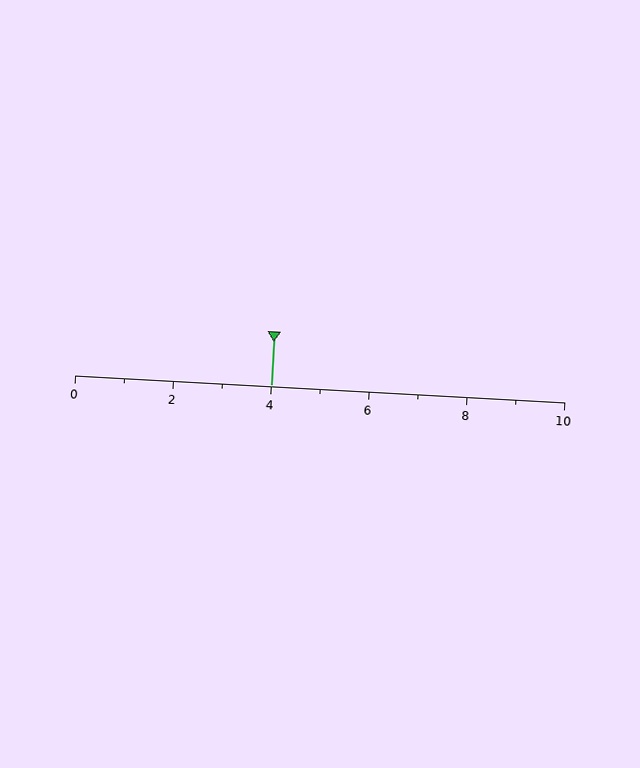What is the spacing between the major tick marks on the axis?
The major ticks are spaced 2 apart.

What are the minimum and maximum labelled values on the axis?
The axis runs from 0 to 10.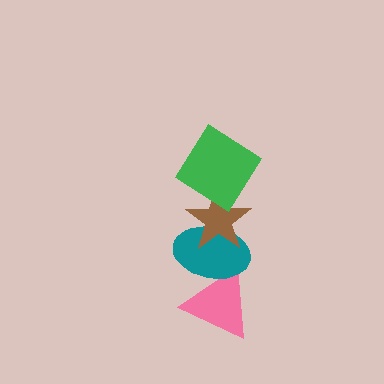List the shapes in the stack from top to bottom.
From top to bottom: the green diamond, the brown star, the teal ellipse, the pink triangle.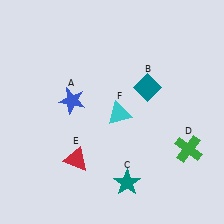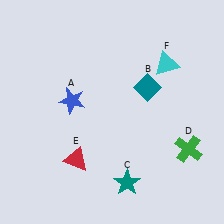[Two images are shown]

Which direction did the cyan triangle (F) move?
The cyan triangle (F) moved up.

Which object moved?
The cyan triangle (F) moved up.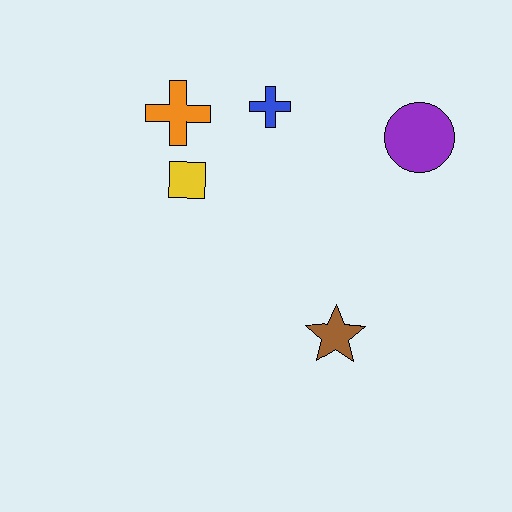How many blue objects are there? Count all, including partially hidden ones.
There is 1 blue object.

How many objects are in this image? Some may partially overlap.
There are 5 objects.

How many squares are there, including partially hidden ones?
There is 1 square.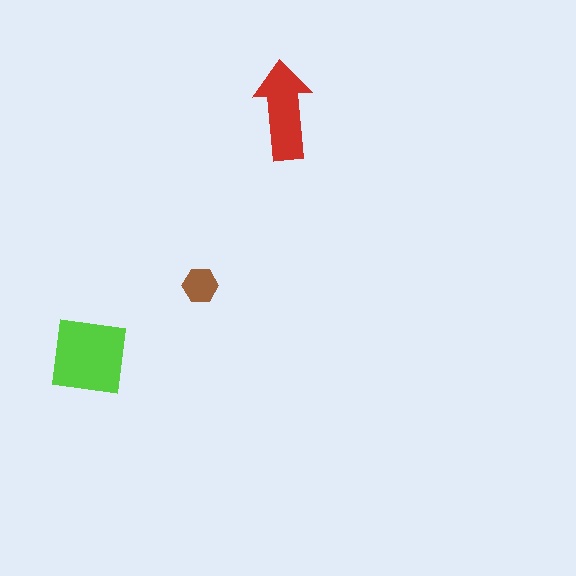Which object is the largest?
The lime square.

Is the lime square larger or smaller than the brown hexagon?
Larger.